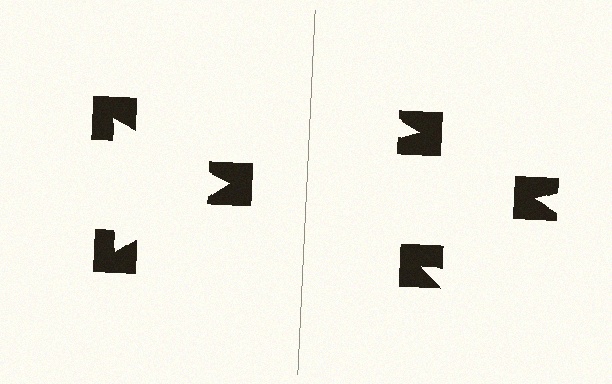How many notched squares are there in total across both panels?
6 — 3 on each side.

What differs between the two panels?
The notched squares are positioned identically on both sides; only the wedge orientations differ. On the left they align to a triangle; on the right they are misaligned.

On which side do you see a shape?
An illusory triangle appears on the left side. On the right side the wedge cuts are rotated, so no coherent shape forms.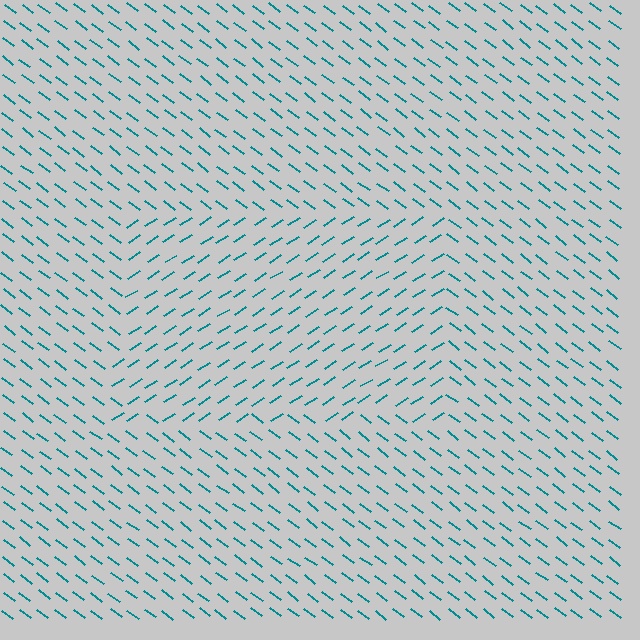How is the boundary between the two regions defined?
The boundary is defined purely by a change in line orientation (approximately 69 degrees difference). All lines are the same color and thickness.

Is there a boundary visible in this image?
Yes, there is a texture boundary formed by a change in line orientation.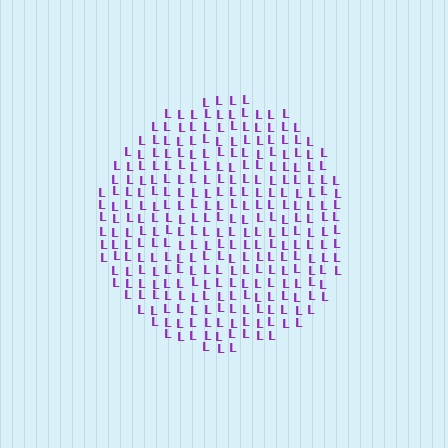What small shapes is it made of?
It is made of small letter L's.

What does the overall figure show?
The overall figure shows a circle.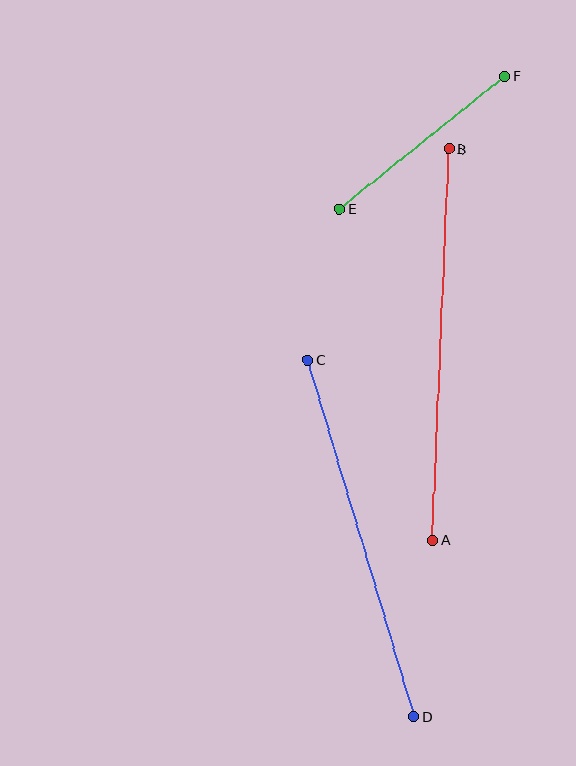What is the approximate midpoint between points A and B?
The midpoint is at approximately (441, 345) pixels.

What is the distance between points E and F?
The distance is approximately 212 pixels.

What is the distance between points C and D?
The distance is approximately 372 pixels.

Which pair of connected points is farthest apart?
Points A and B are farthest apart.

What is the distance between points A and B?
The distance is approximately 392 pixels.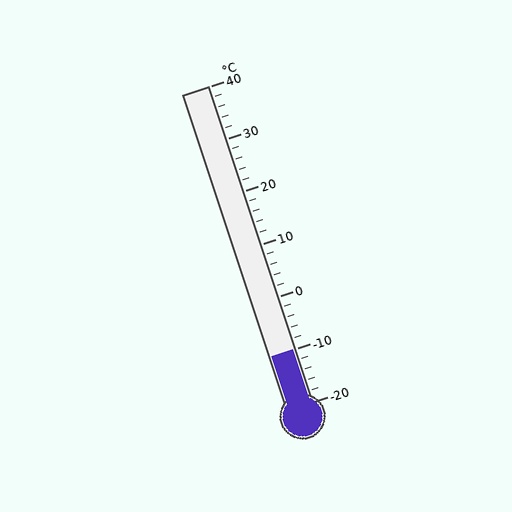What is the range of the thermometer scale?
The thermometer scale ranges from -20°C to 40°C.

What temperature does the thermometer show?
The thermometer shows approximately -10°C.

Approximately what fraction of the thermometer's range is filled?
The thermometer is filled to approximately 15% of its range.